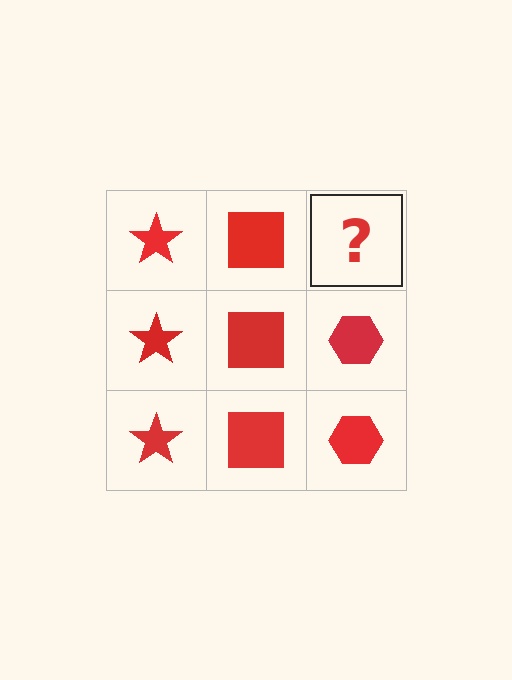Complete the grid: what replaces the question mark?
The question mark should be replaced with a red hexagon.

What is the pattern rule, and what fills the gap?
The rule is that each column has a consistent shape. The gap should be filled with a red hexagon.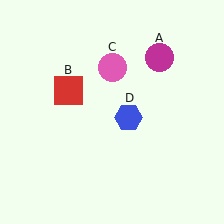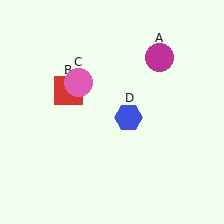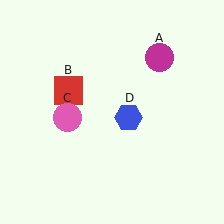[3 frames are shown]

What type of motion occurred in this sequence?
The pink circle (object C) rotated counterclockwise around the center of the scene.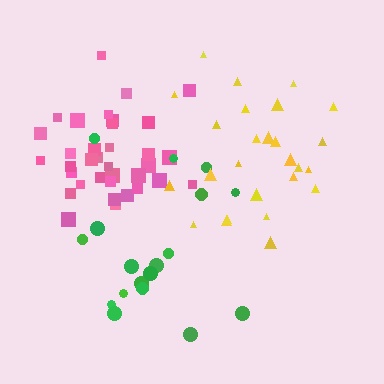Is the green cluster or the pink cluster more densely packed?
Pink.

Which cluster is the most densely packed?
Pink.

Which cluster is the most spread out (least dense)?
Yellow.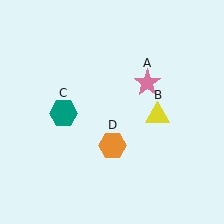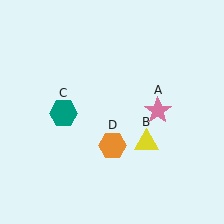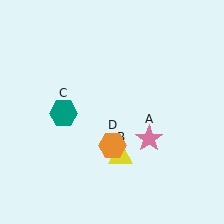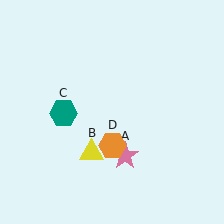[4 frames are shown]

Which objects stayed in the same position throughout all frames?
Teal hexagon (object C) and orange hexagon (object D) remained stationary.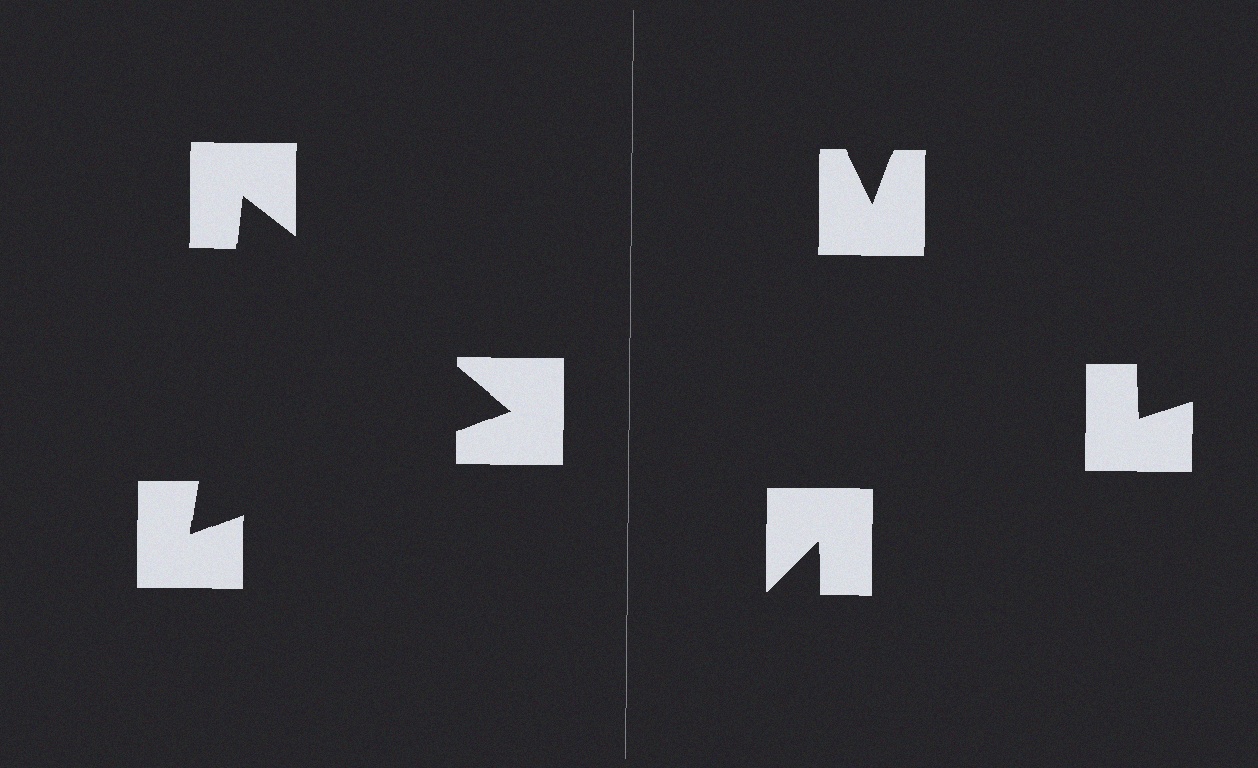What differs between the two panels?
The notched squares are positioned identically on both sides; only the wedge orientations differ. On the left they align to a triangle; on the right they are misaligned.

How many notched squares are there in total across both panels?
6 — 3 on each side.